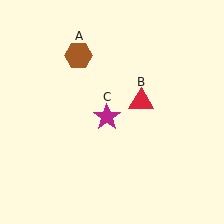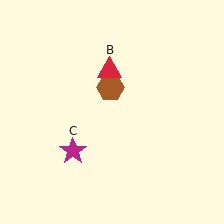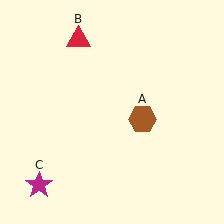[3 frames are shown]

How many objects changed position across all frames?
3 objects changed position: brown hexagon (object A), red triangle (object B), magenta star (object C).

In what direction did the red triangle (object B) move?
The red triangle (object B) moved up and to the left.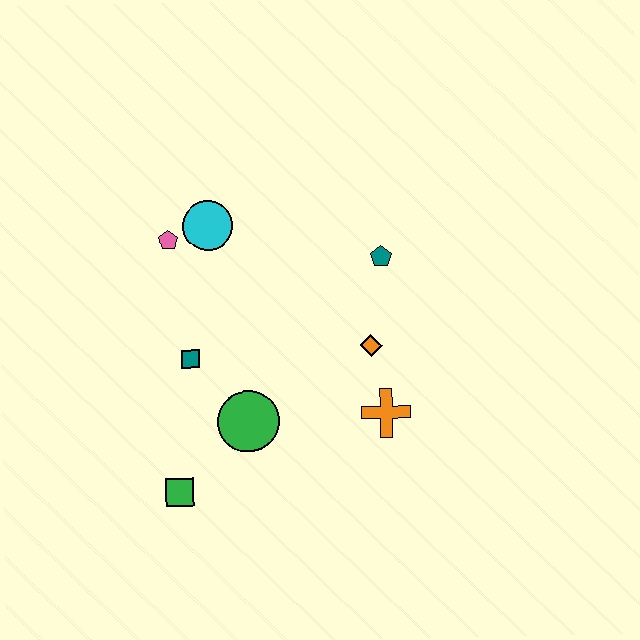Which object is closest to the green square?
The green circle is closest to the green square.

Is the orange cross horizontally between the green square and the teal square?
No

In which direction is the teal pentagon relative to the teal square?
The teal pentagon is to the right of the teal square.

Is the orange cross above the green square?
Yes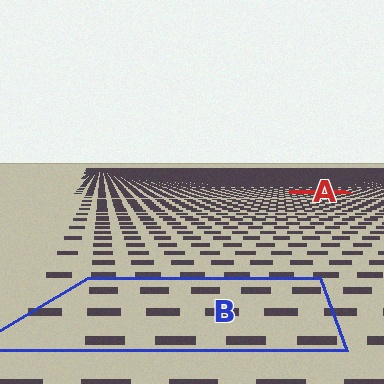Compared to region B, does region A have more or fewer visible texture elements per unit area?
Region A has more texture elements per unit area — they are packed more densely because it is farther away.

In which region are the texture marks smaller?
The texture marks are smaller in region A, because it is farther away.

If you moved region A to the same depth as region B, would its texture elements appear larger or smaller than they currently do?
They would appear larger. At a closer depth, the same texture elements are projected at a bigger on-screen size.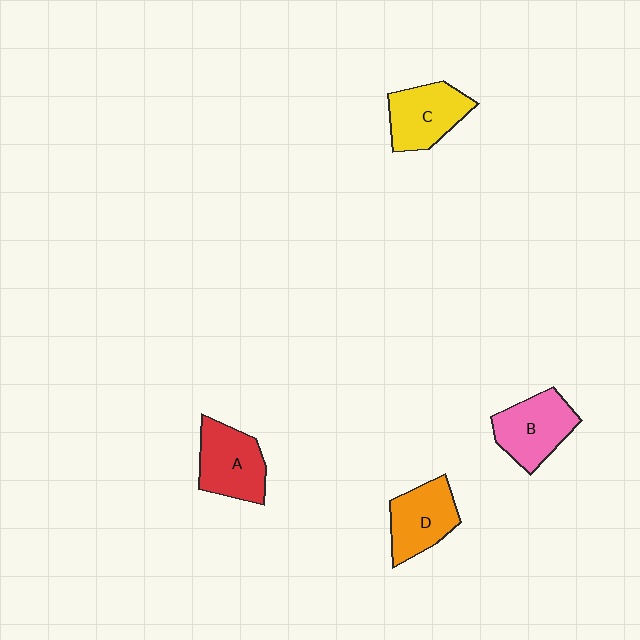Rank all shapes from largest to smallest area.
From largest to smallest: B (pink), A (red), C (yellow), D (orange).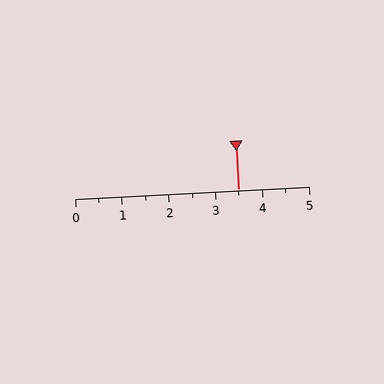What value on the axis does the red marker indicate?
The marker indicates approximately 3.5.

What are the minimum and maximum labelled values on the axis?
The axis runs from 0 to 5.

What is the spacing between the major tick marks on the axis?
The major ticks are spaced 1 apart.